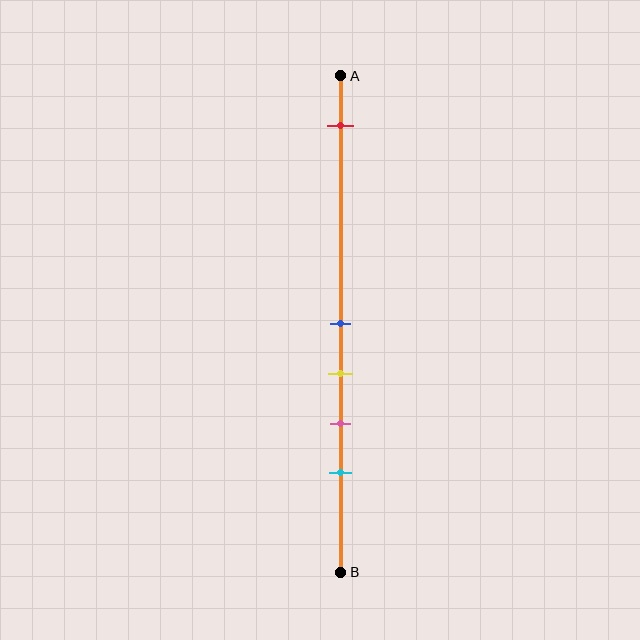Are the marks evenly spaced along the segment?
No, the marks are not evenly spaced.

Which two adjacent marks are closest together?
The blue and yellow marks are the closest adjacent pair.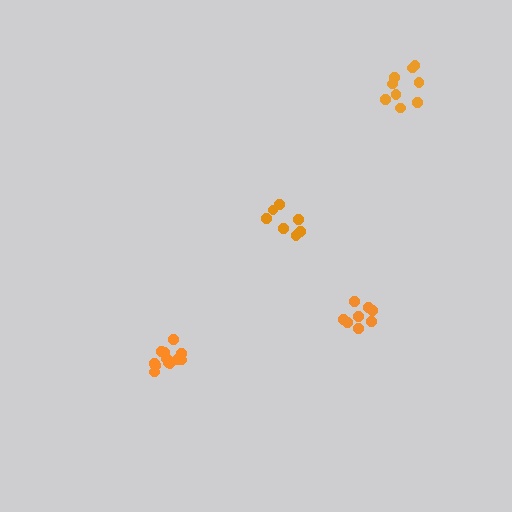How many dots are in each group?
Group 1: 8 dots, Group 2: 7 dots, Group 3: 9 dots, Group 4: 12 dots (36 total).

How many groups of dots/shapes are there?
There are 4 groups.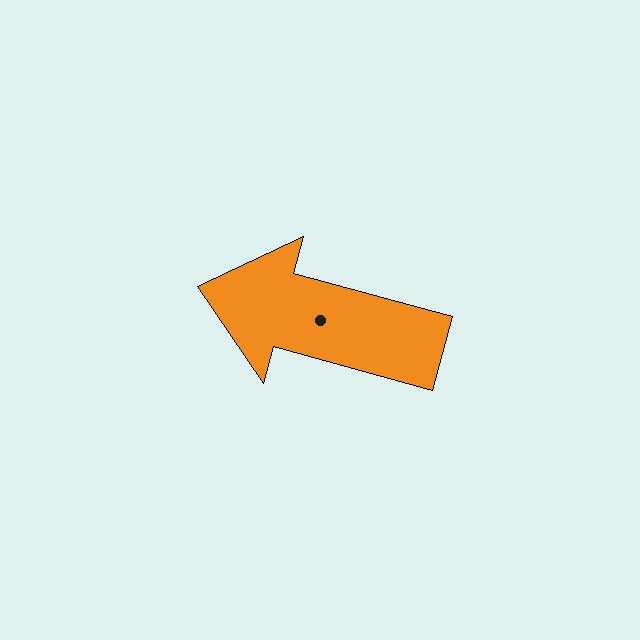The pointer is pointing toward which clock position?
Roughly 10 o'clock.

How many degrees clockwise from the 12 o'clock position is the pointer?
Approximately 285 degrees.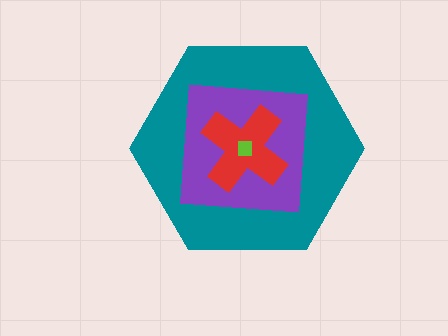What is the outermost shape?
The teal hexagon.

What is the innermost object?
The lime square.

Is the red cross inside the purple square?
Yes.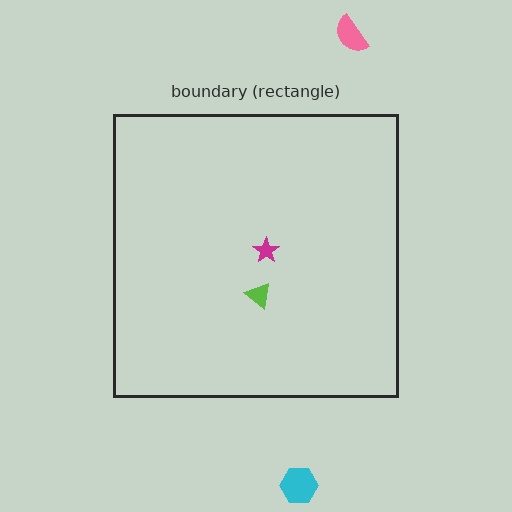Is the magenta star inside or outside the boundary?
Inside.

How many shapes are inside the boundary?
2 inside, 2 outside.